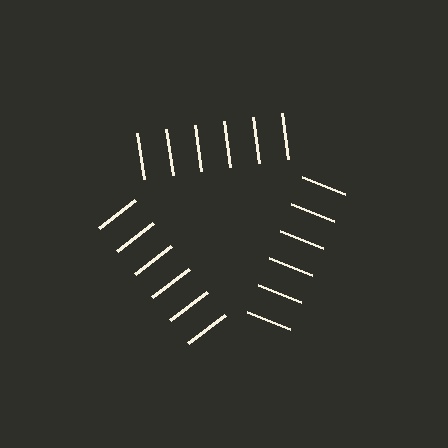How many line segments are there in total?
18 — 6 along each of the 3 edges.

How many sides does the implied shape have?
3 sides — the line-ends trace a triangle.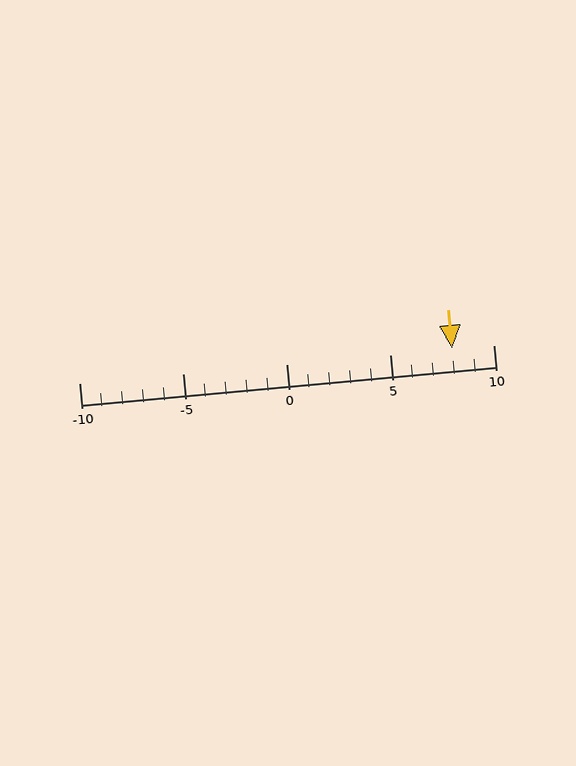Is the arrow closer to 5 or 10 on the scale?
The arrow is closer to 10.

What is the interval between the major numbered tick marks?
The major tick marks are spaced 5 units apart.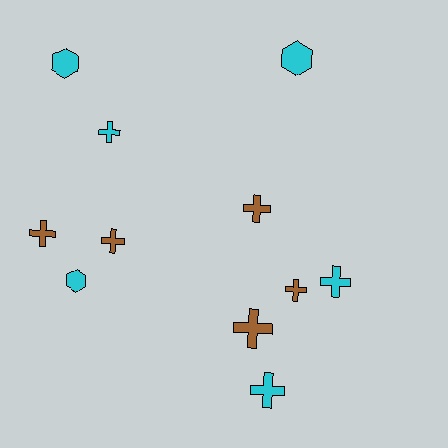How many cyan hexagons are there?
There are 3 cyan hexagons.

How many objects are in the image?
There are 11 objects.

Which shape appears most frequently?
Cross, with 8 objects.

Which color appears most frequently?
Cyan, with 6 objects.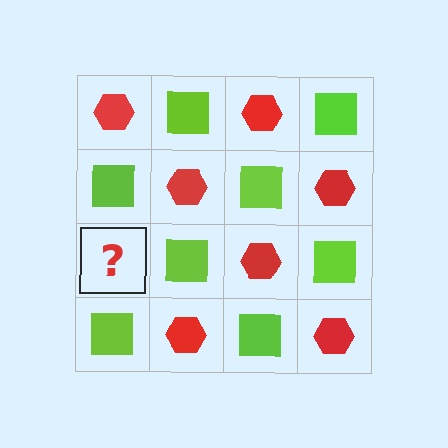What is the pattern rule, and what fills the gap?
The rule is that it alternates red hexagon and lime square in a checkerboard pattern. The gap should be filled with a red hexagon.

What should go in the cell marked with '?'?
The missing cell should contain a red hexagon.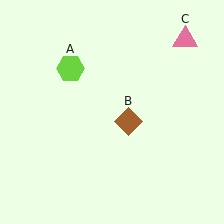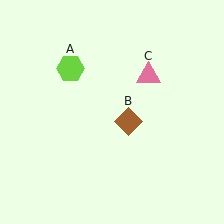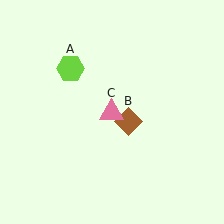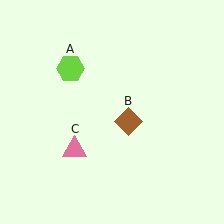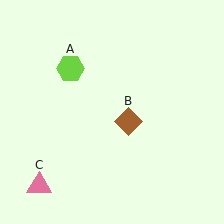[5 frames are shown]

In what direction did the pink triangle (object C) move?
The pink triangle (object C) moved down and to the left.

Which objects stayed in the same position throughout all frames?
Lime hexagon (object A) and brown diamond (object B) remained stationary.